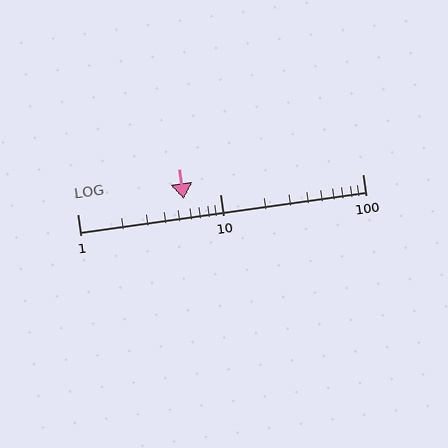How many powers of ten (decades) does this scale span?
The scale spans 2 decades, from 1 to 100.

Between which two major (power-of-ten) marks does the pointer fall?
The pointer is between 1 and 10.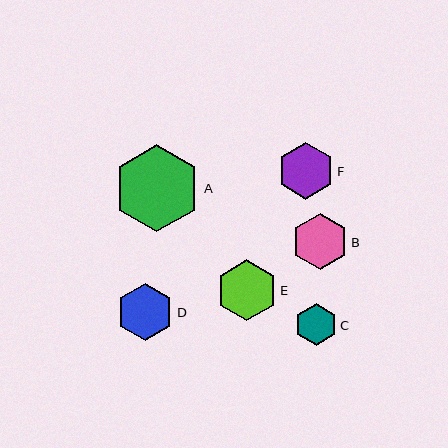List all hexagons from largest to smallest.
From largest to smallest: A, E, D, F, B, C.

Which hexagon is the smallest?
Hexagon C is the smallest with a size of approximately 42 pixels.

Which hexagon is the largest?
Hexagon A is the largest with a size of approximately 88 pixels.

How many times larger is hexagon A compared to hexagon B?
Hexagon A is approximately 1.6 times the size of hexagon B.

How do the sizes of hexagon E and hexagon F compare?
Hexagon E and hexagon F are approximately the same size.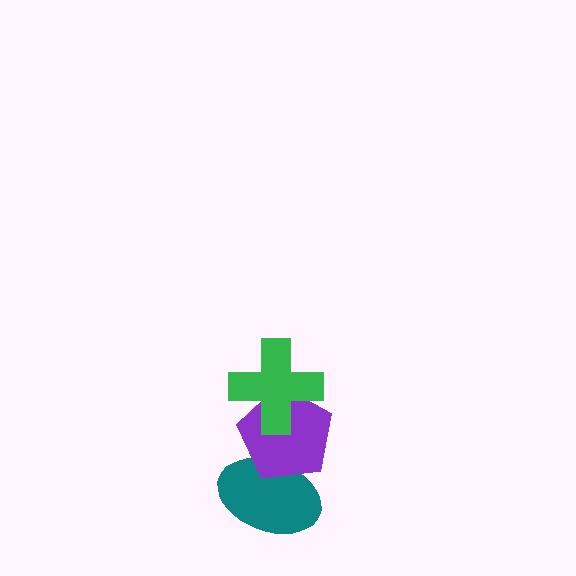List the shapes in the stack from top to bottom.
From top to bottom: the green cross, the purple pentagon, the teal ellipse.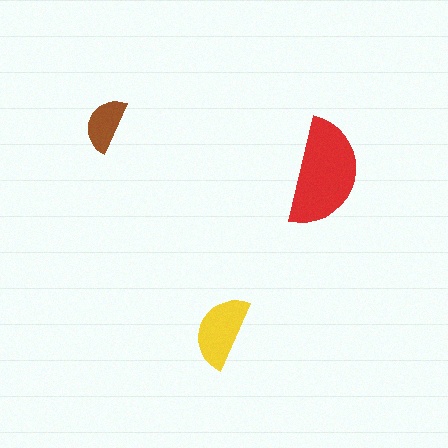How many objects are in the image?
There are 3 objects in the image.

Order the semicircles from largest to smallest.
the red one, the yellow one, the brown one.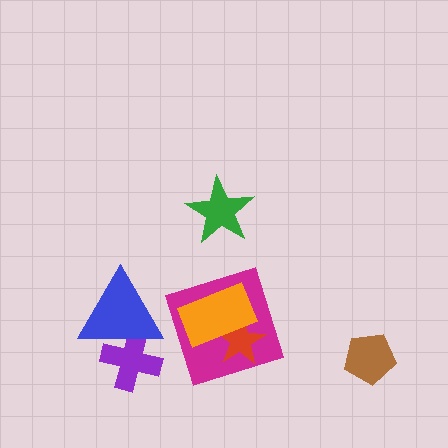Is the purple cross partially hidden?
Yes, it is partially covered by another shape.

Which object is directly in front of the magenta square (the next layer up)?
The red star is directly in front of the magenta square.